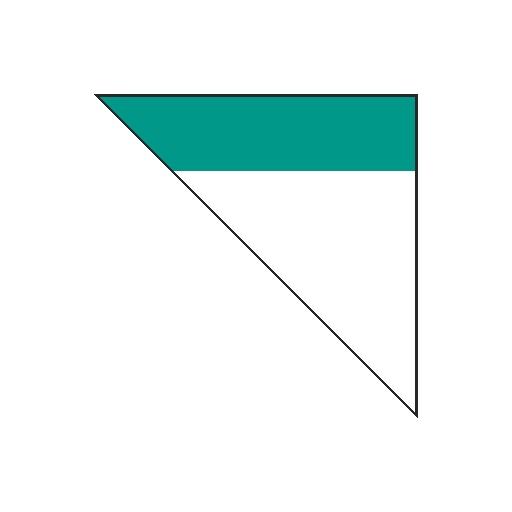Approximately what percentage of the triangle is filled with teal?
Approximately 40%.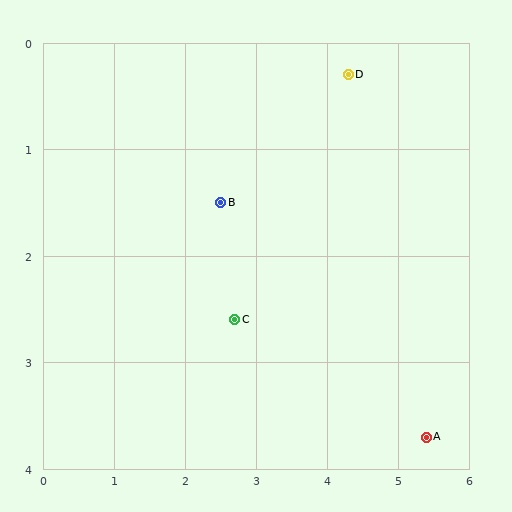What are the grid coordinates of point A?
Point A is at approximately (5.4, 3.7).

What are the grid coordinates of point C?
Point C is at approximately (2.7, 2.6).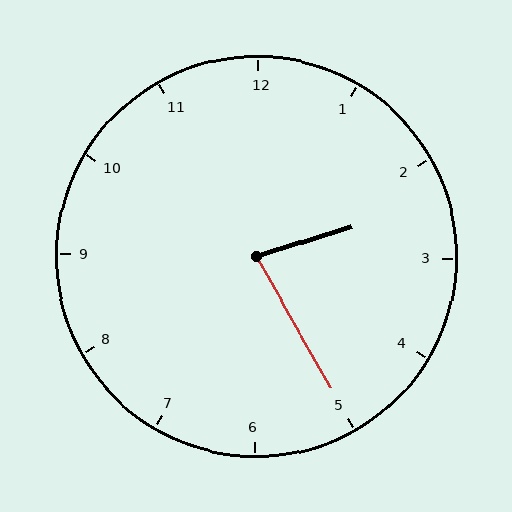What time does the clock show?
2:25.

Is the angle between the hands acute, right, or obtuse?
It is acute.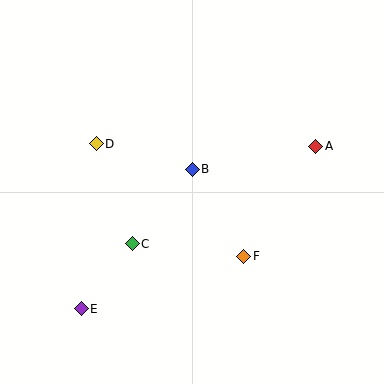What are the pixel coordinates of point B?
Point B is at (192, 169).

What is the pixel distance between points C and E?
The distance between C and E is 83 pixels.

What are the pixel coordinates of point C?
Point C is at (132, 244).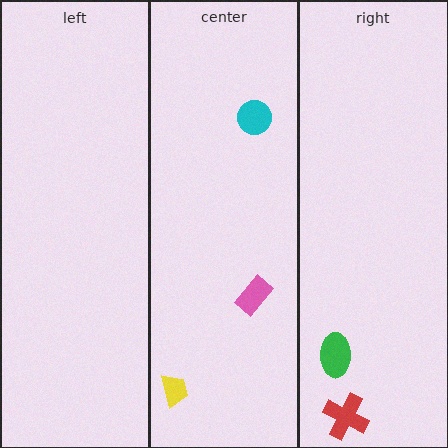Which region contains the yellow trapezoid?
The center region.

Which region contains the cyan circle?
The center region.